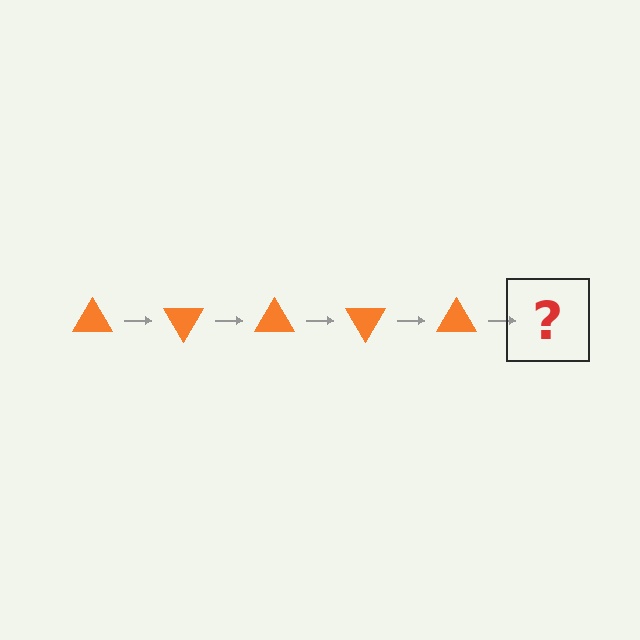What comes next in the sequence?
The next element should be an orange triangle rotated 300 degrees.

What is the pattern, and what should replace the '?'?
The pattern is that the triangle rotates 60 degrees each step. The '?' should be an orange triangle rotated 300 degrees.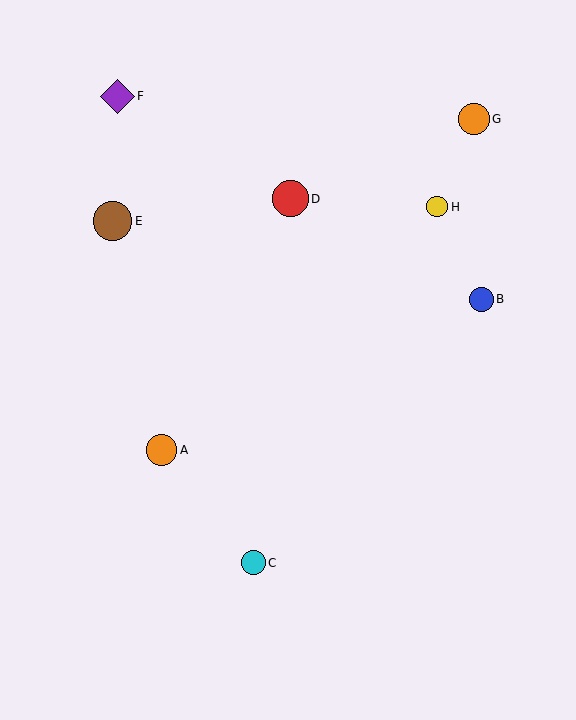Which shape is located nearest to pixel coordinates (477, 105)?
The orange circle (labeled G) at (474, 119) is nearest to that location.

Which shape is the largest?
The brown circle (labeled E) is the largest.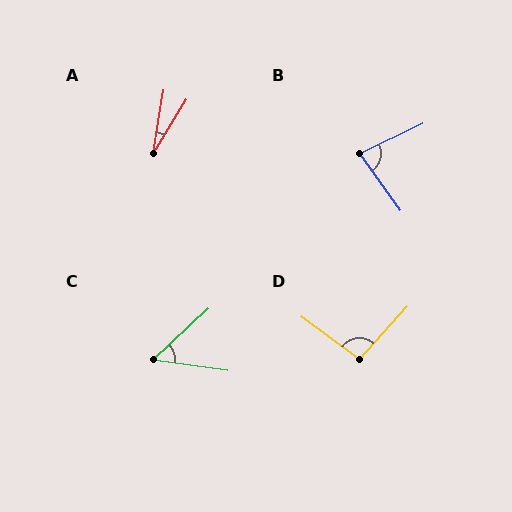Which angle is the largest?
D, at approximately 95 degrees.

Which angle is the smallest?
A, at approximately 22 degrees.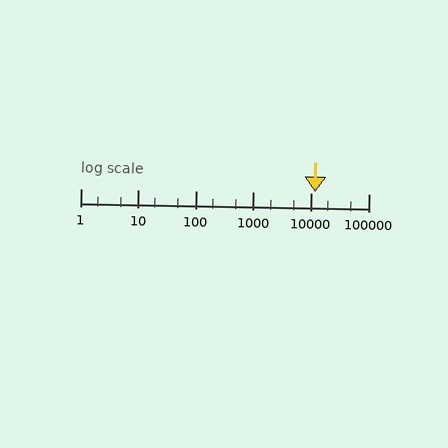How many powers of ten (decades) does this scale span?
The scale spans 5 decades, from 1 to 100000.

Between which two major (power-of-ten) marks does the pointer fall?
The pointer is between 10000 and 100000.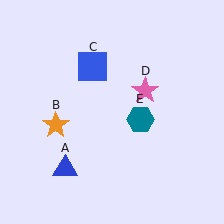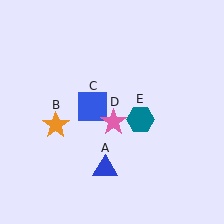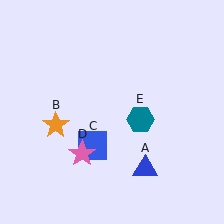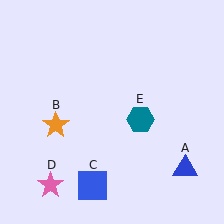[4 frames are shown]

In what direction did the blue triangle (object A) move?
The blue triangle (object A) moved right.